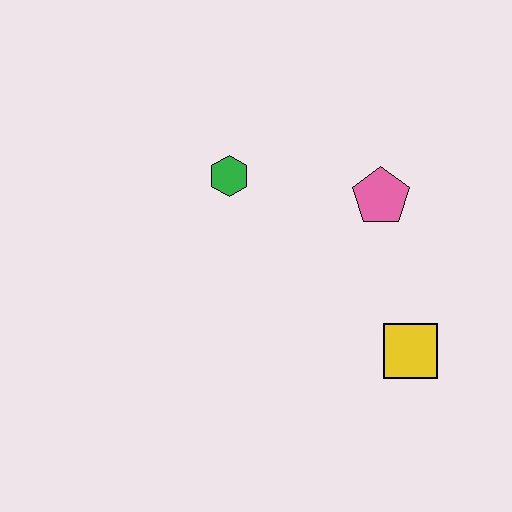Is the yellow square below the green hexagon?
Yes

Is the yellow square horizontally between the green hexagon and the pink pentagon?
No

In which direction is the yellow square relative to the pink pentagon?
The yellow square is below the pink pentagon.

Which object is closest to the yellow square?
The pink pentagon is closest to the yellow square.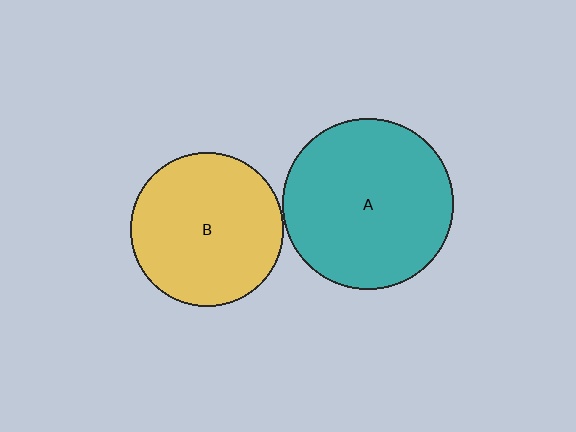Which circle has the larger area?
Circle A (teal).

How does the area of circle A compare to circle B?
Approximately 1.2 times.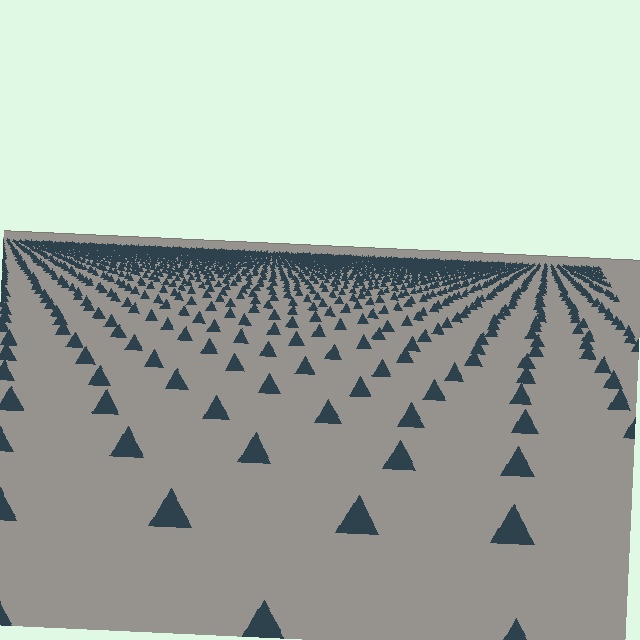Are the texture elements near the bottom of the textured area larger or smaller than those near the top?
Larger. Near the bottom, elements are closer to the viewer and appear at a bigger on-screen size.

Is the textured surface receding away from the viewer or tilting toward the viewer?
The surface is receding away from the viewer. Texture elements get smaller and denser toward the top.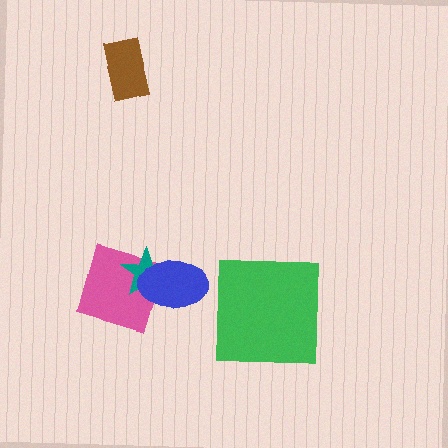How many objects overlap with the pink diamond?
2 objects overlap with the pink diamond.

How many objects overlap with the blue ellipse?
2 objects overlap with the blue ellipse.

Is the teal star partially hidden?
Yes, it is partially covered by another shape.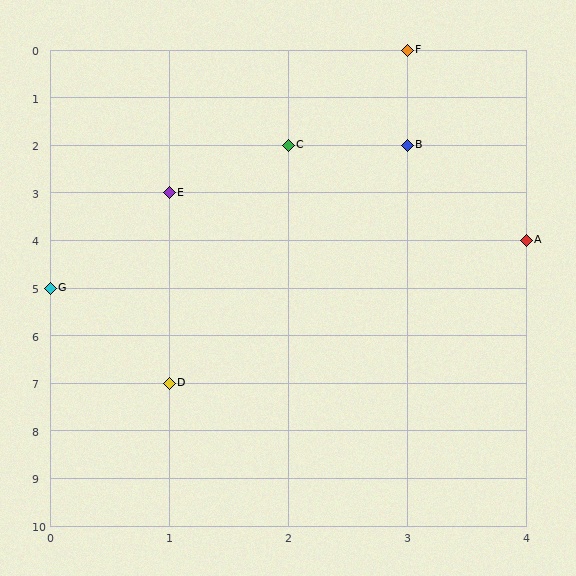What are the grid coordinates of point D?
Point D is at grid coordinates (1, 7).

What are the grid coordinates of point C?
Point C is at grid coordinates (2, 2).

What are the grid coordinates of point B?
Point B is at grid coordinates (3, 2).